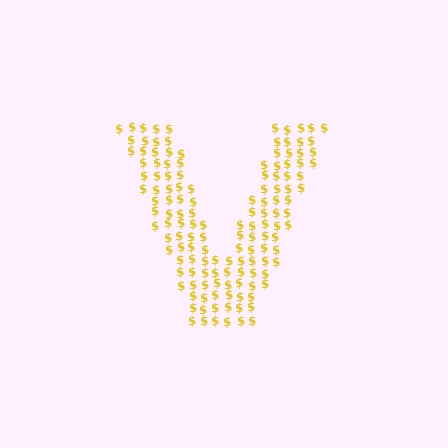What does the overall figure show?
The overall figure shows the letter V.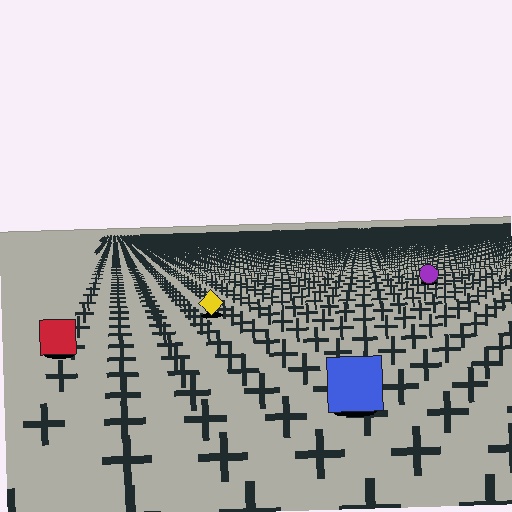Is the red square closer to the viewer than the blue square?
No. The blue square is closer — you can tell from the texture gradient: the ground texture is coarser near it.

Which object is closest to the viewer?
The blue square is closest. The texture marks near it are larger and more spread out.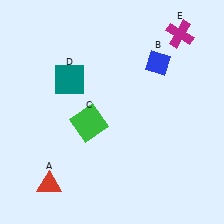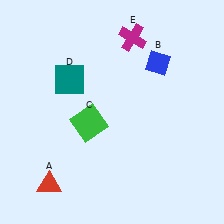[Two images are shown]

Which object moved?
The magenta cross (E) moved left.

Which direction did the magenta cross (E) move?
The magenta cross (E) moved left.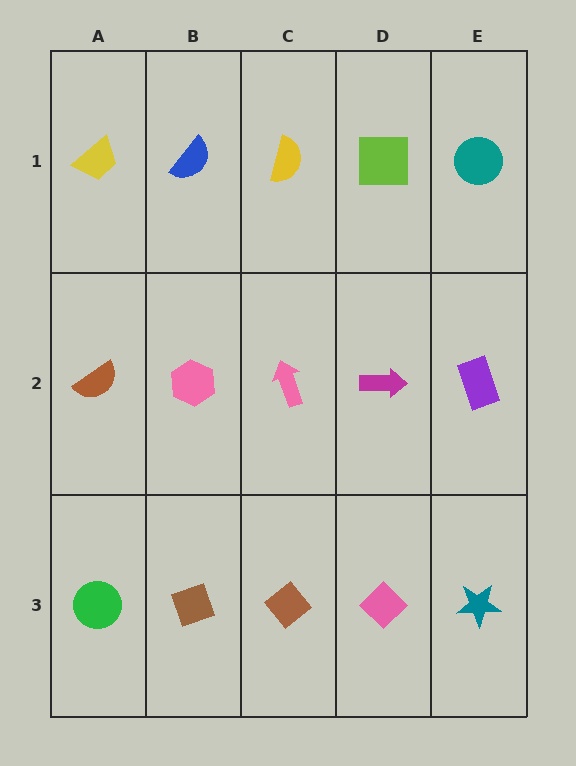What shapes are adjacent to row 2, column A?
A yellow trapezoid (row 1, column A), a green circle (row 3, column A), a pink hexagon (row 2, column B).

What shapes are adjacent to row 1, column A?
A brown semicircle (row 2, column A), a blue semicircle (row 1, column B).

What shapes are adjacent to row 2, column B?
A blue semicircle (row 1, column B), a brown diamond (row 3, column B), a brown semicircle (row 2, column A), a pink arrow (row 2, column C).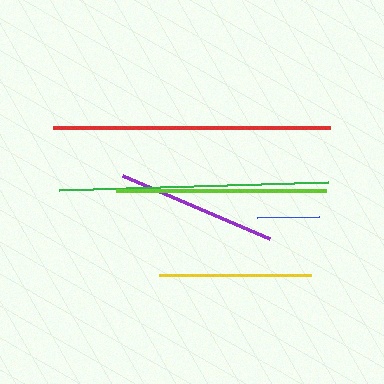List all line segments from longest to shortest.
From longest to shortest: red, green, lime, purple, yellow, blue.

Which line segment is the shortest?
The blue line is the shortest at approximately 62 pixels.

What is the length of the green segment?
The green segment is approximately 270 pixels long.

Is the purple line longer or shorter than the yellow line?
The purple line is longer than the yellow line.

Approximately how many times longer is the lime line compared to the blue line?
The lime line is approximately 3.4 times the length of the blue line.